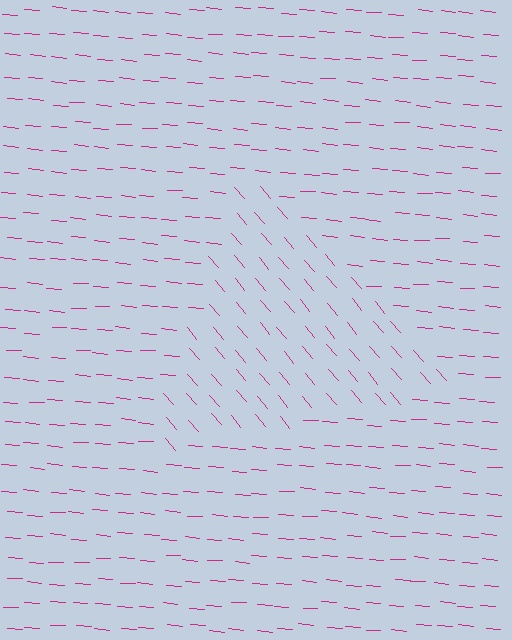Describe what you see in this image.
The image is filled with small magenta line segments. A triangle region in the image has lines oriented differently from the surrounding lines, creating a visible texture boundary.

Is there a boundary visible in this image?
Yes, there is a texture boundary formed by a change in line orientation.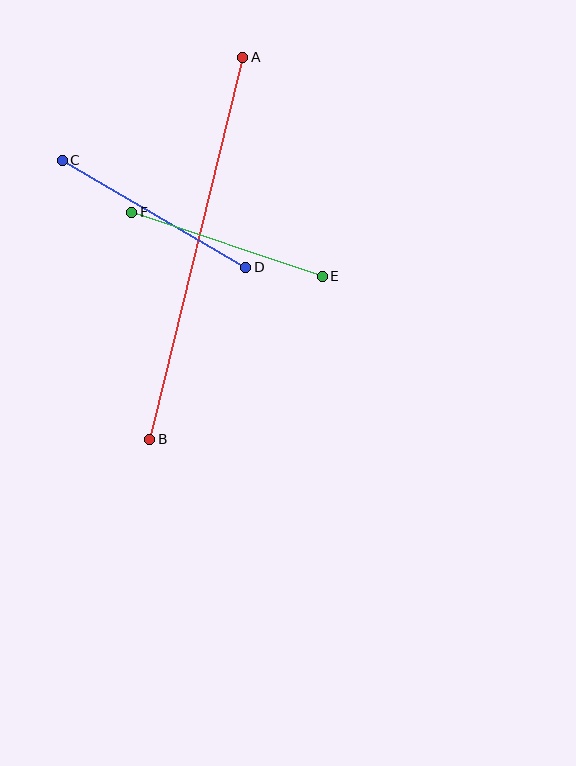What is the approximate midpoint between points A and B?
The midpoint is at approximately (196, 248) pixels.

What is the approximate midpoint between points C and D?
The midpoint is at approximately (154, 214) pixels.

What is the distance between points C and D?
The distance is approximately 213 pixels.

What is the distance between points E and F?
The distance is approximately 201 pixels.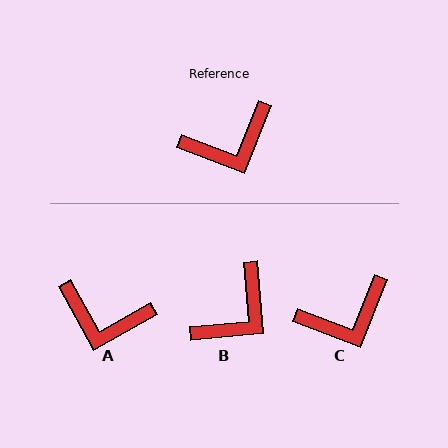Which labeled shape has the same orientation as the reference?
C.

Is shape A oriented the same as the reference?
No, it is off by about 40 degrees.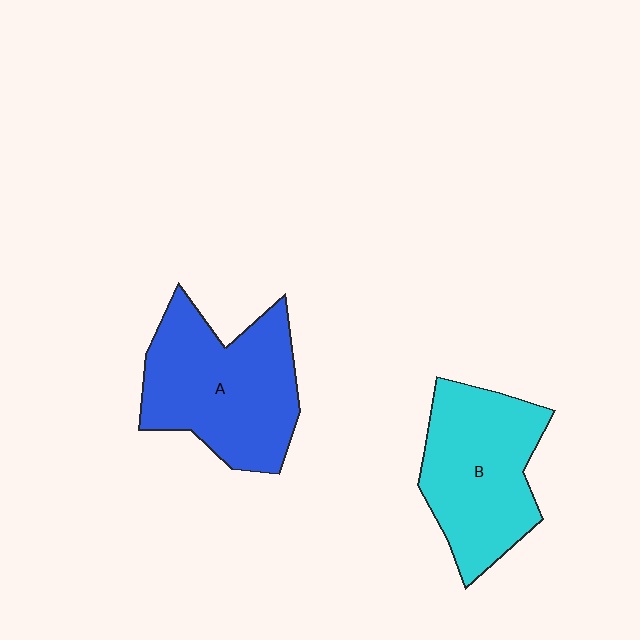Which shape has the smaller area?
Shape B (cyan).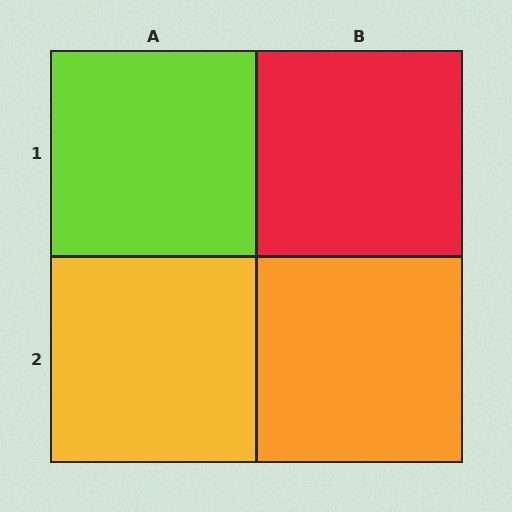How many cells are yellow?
1 cell is yellow.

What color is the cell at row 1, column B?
Red.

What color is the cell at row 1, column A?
Lime.